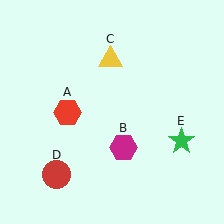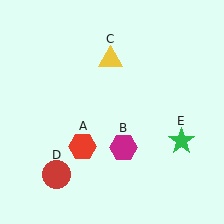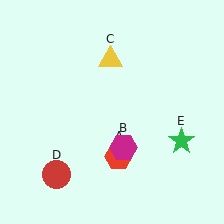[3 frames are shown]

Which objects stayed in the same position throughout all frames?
Magenta hexagon (object B) and yellow triangle (object C) and red circle (object D) and green star (object E) remained stationary.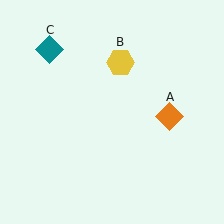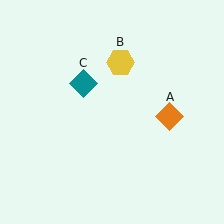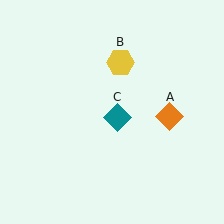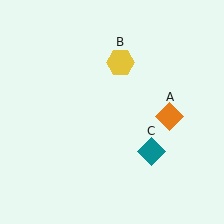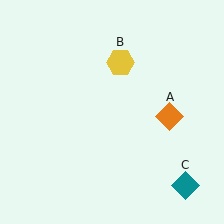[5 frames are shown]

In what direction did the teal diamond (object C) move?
The teal diamond (object C) moved down and to the right.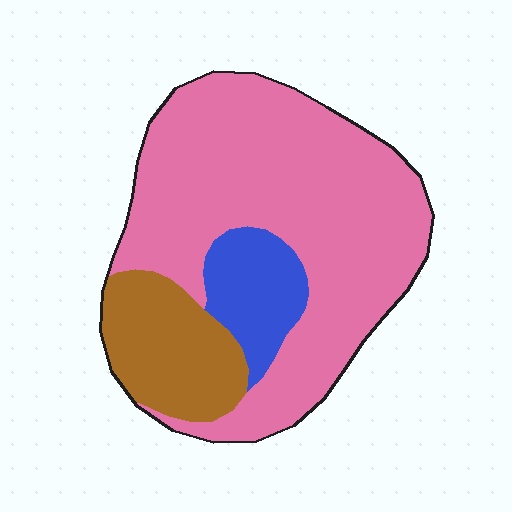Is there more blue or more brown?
Brown.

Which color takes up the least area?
Blue, at roughly 10%.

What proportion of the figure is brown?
Brown covers roughly 20% of the figure.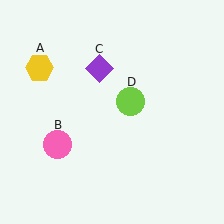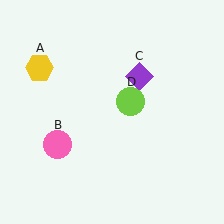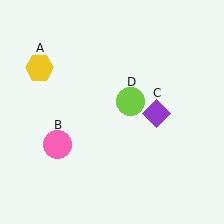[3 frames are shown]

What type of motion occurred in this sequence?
The purple diamond (object C) rotated clockwise around the center of the scene.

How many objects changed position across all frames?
1 object changed position: purple diamond (object C).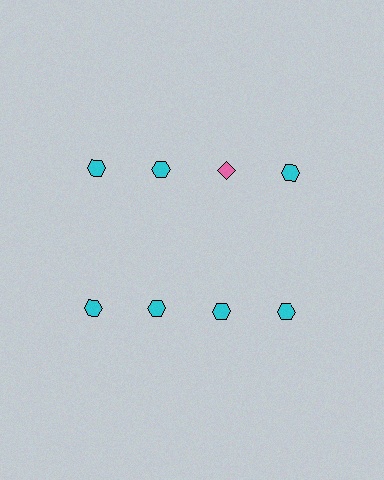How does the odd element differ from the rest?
It differs in both color (pink instead of cyan) and shape (diamond instead of hexagon).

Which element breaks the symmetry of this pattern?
The pink diamond in the top row, center column breaks the symmetry. All other shapes are cyan hexagons.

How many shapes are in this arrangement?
There are 8 shapes arranged in a grid pattern.